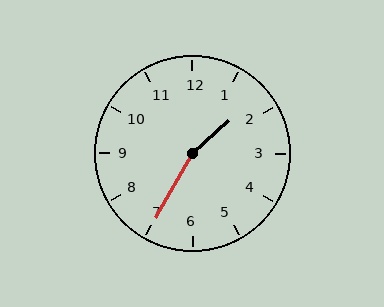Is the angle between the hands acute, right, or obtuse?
It is obtuse.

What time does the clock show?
1:35.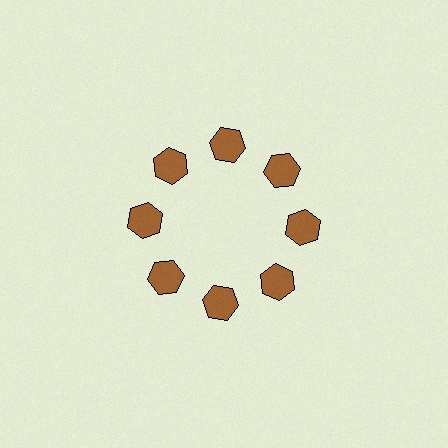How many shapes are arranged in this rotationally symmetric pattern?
There are 8 shapes, arranged in 8 groups of 1.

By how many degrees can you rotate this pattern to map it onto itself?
The pattern maps onto itself every 45 degrees of rotation.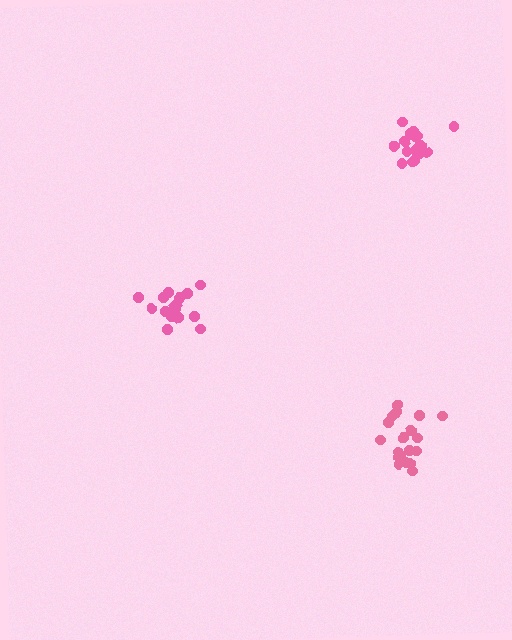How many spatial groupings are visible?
There are 3 spatial groupings.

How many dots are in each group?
Group 1: 19 dots, Group 2: 19 dots, Group 3: 17 dots (55 total).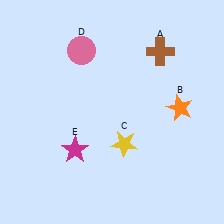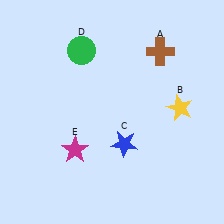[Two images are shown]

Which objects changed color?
B changed from orange to yellow. C changed from yellow to blue. D changed from pink to green.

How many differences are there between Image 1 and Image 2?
There are 3 differences between the two images.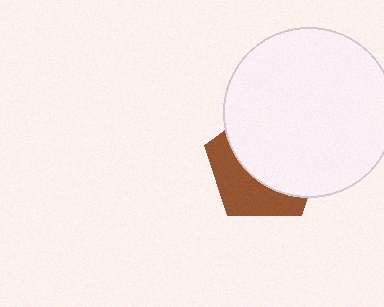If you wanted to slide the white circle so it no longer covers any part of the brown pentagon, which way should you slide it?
Slide it toward the upper-right — that is the most direct way to separate the two shapes.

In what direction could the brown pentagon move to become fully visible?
The brown pentagon could move toward the lower-left. That would shift it out from behind the white circle entirely.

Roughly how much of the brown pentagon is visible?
A small part of it is visible (roughly 38%).